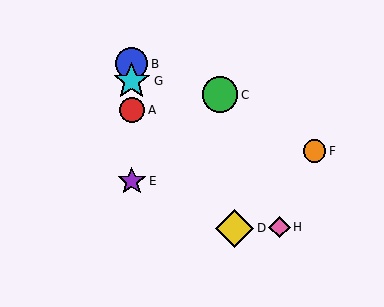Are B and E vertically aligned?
Yes, both are at x≈132.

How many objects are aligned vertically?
4 objects (A, B, E, G) are aligned vertically.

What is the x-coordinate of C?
Object C is at x≈220.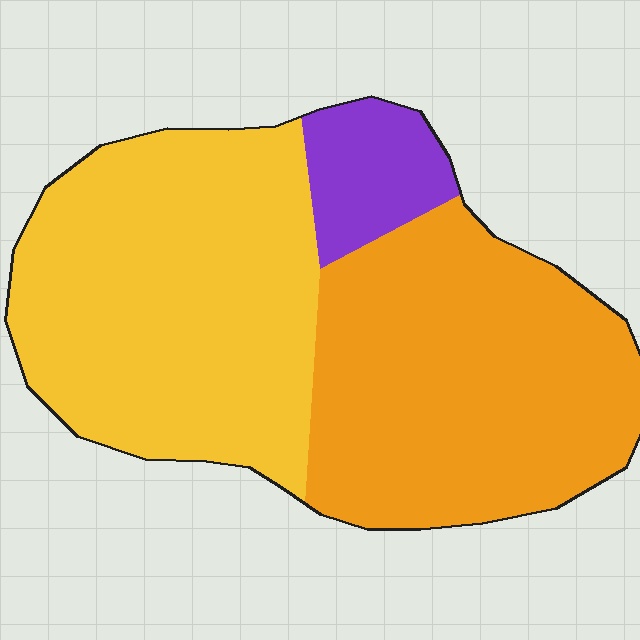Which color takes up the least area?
Purple, at roughly 10%.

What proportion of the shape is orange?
Orange takes up about two fifths (2/5) of the shape.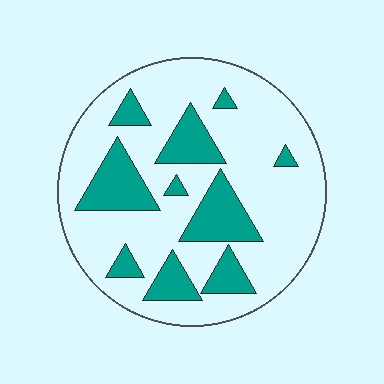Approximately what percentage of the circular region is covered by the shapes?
Approximately 25%.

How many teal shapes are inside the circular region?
10.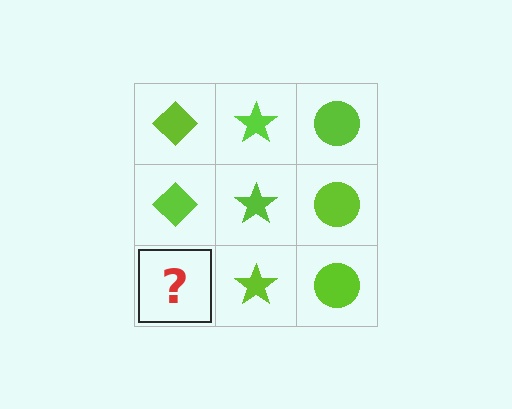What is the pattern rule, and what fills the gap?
The rule is that each column has a consistent shape. The gap should be filled with a lime diamond.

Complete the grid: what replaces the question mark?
The question mark should be replaced with a lime diamond.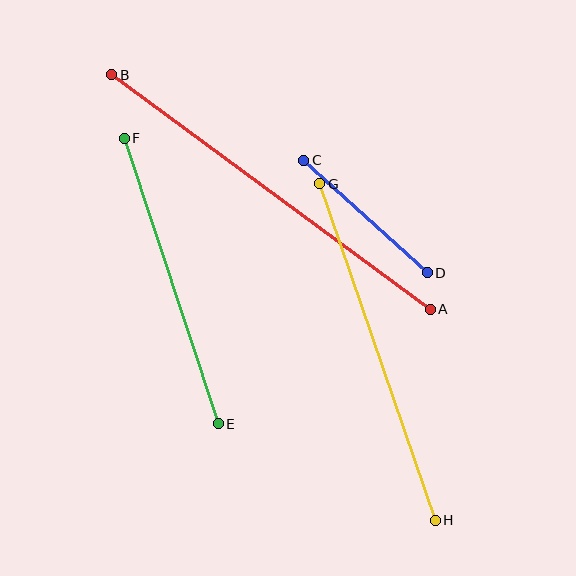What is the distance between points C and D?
The distance is approximately 167 pixels.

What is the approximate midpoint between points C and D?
The midpoint is at approximately (366, 217) pixels.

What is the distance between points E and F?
The distance is approximately 300 pixels.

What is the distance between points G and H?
The distance is approximately 356 pixels.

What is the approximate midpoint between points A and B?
The midpoint is at approximately (271, 192) pixels.